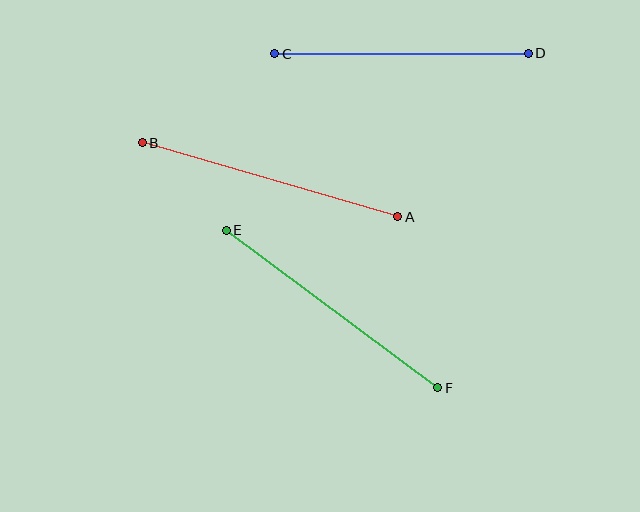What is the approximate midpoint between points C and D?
The midpoint is at approximately (401, 53) pixels.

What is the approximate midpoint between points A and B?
The midpoint is at approximately (270, 180) pixels.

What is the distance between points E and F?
The distance is approximately 264 pixels.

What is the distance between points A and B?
The distance is approximately 266 pixels.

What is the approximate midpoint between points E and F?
The midpoint is at approximately (332, 309) pixels.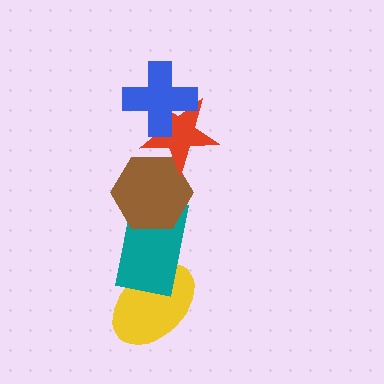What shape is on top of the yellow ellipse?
The teal rectangle is on top of the yellow ellipse.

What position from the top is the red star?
The red star is 2nd from the top.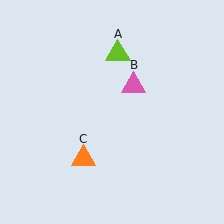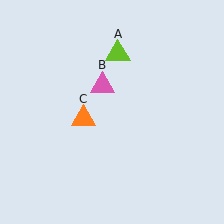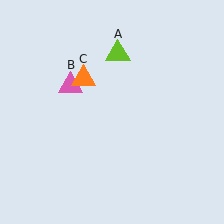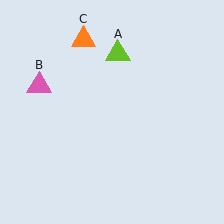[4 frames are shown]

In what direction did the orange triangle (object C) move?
The orange triangle (object C) moved up.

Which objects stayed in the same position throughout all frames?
Lime triangle (object A) remained stationary.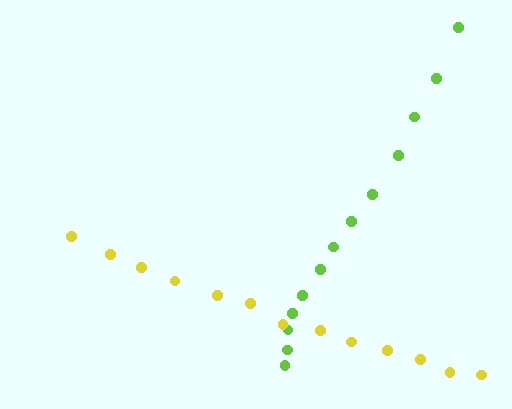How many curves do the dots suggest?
There are 2 distinct paths.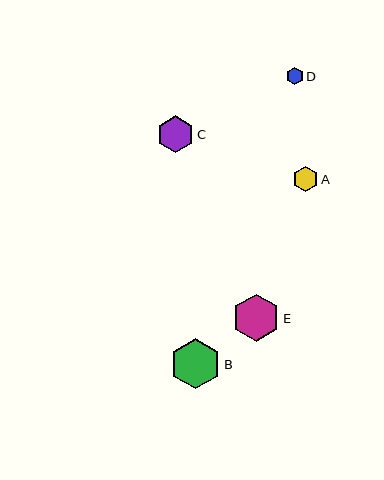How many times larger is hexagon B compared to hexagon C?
Hexagon B is approximately 1.4 times the size of hexagon C.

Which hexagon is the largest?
Hexagon B is the largest with a size of approximately 50 pixels.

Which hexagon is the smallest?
Hexagon D is the smallest with a size of approximately 17 pixels.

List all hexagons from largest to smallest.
From largest to smallest: B, E, C, A, D.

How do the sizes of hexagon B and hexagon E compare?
Hexagon B and hexagon E are approximately the same size.